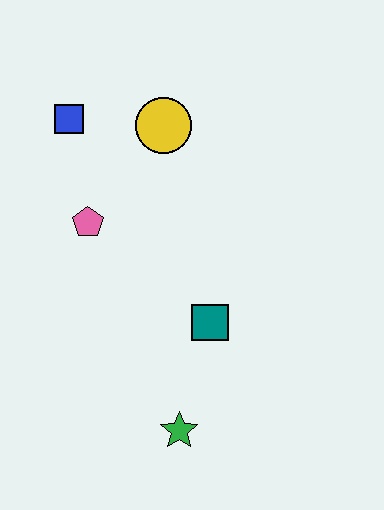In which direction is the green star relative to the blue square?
The green star is below the blue square.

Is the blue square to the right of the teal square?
No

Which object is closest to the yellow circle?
The blue square is closest to the yellow circle.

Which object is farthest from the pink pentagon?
The green star is farthest from the pink pentagon.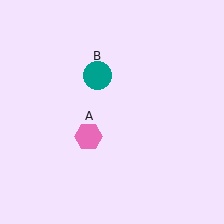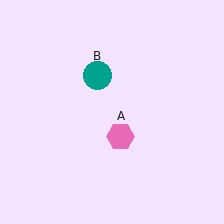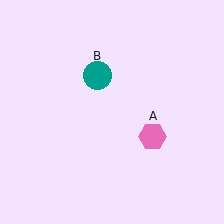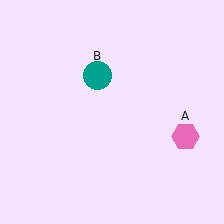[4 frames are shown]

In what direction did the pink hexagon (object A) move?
The pink hexagon (object A) moved right.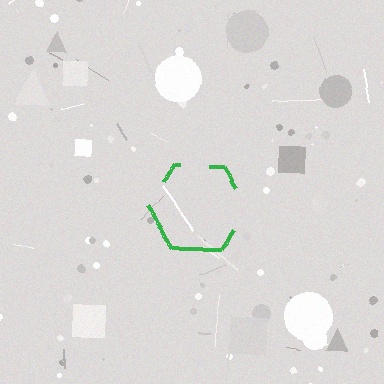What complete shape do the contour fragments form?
The contour fragments form a hexagon.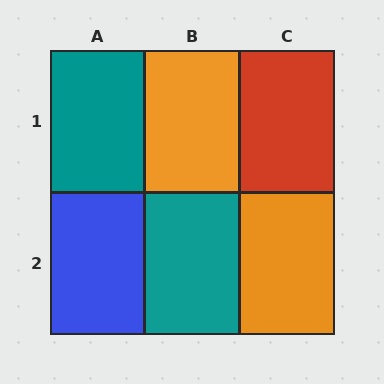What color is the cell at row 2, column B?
Teal.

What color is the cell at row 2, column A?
Blue.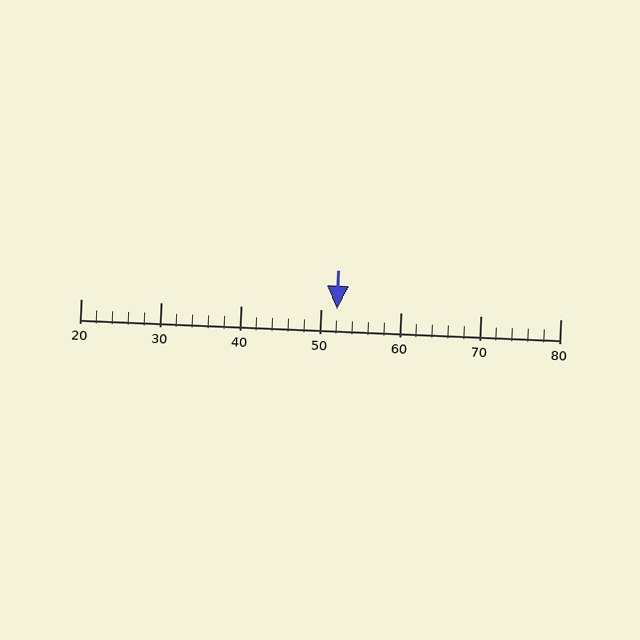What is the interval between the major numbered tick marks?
The major tick marks are spaced 10 units apart.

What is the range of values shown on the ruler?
The ruler shows values from 20 to 80.